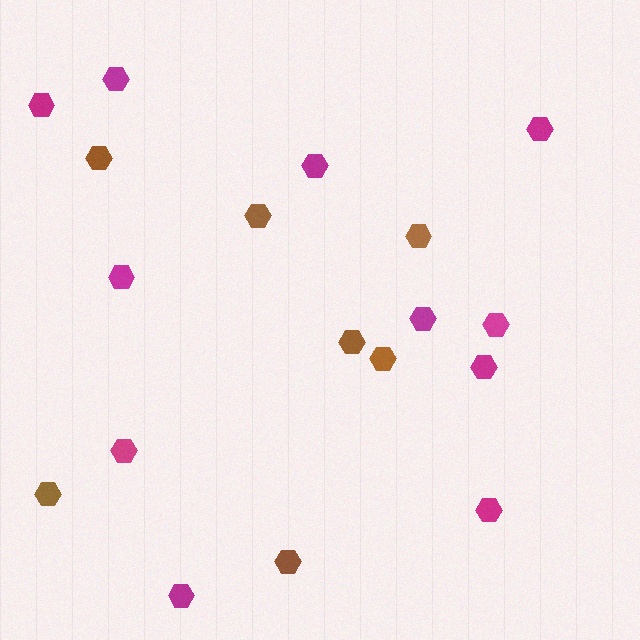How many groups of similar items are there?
There are 2 groups: one group of magenta hexagons (11) and one group of brown hexagons (7).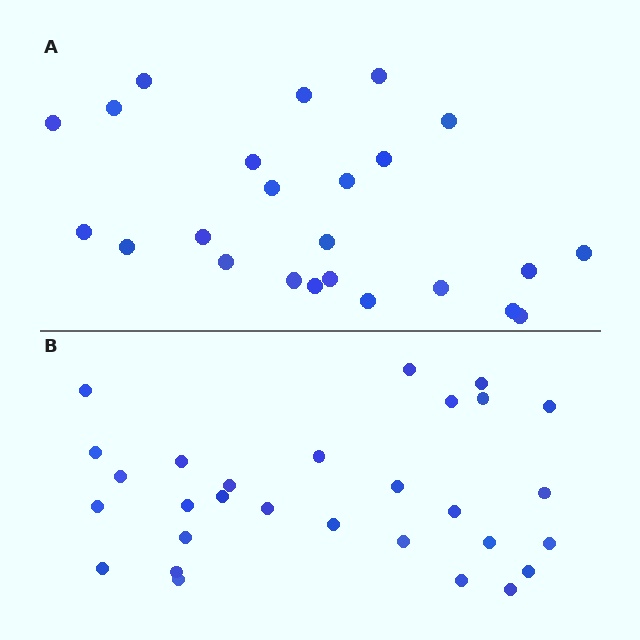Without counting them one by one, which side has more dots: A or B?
Region B (the bottom region) has more dots.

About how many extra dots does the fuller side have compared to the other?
Region B has about 5 more dots than region A.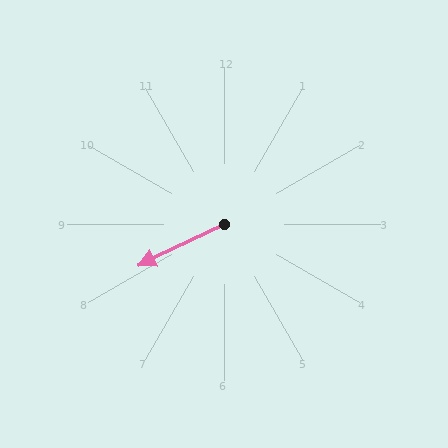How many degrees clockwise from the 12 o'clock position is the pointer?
Approximately 244 degrees.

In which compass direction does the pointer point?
Southwest.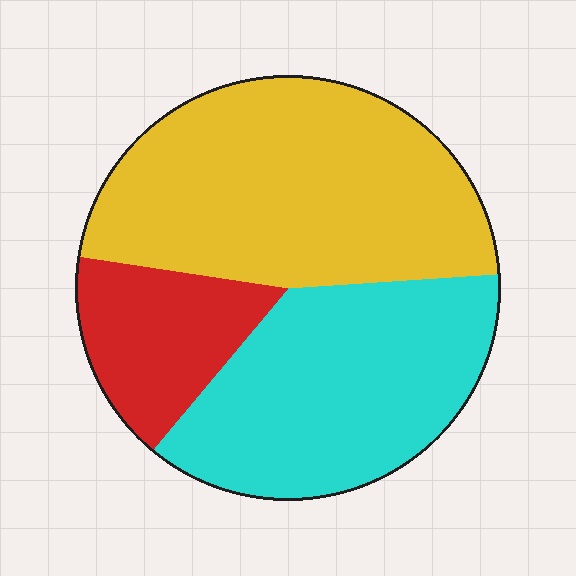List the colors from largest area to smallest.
From largest to smallest: yellow, cyan, red.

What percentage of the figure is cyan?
Cyan covers 37% of the figure.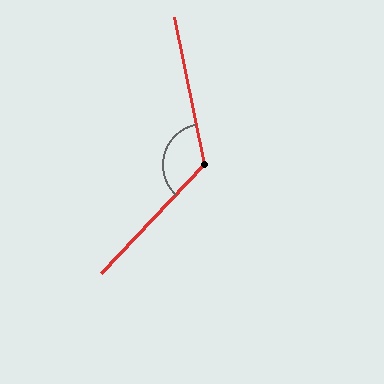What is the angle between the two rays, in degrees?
Approximately 126 degrees.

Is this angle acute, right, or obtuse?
It is obtuse.